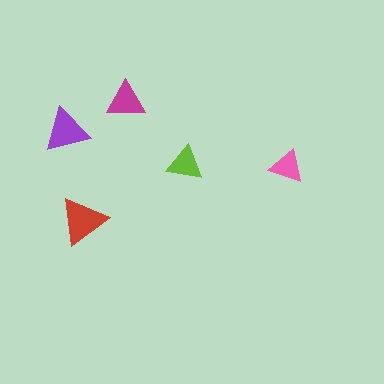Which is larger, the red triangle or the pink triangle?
The red one.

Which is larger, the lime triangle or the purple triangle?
The purple one.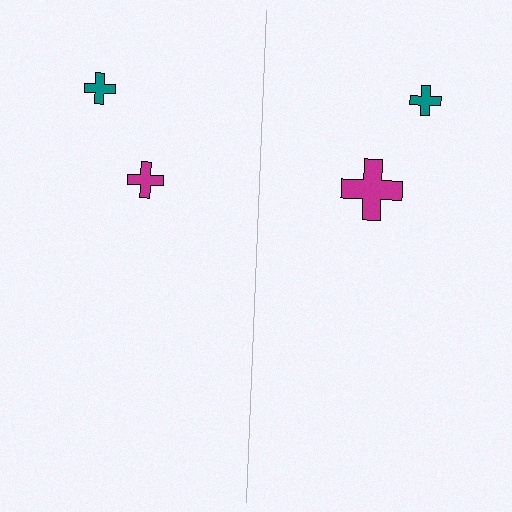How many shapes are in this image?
There are 4 shapes in this image.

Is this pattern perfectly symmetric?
No, the pattern is not perfectly symmetric. The magenta cross on the right side has a different size than its mirror counterpart.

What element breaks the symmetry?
The magenta cross on the right side has a different size than its mirror counterpart.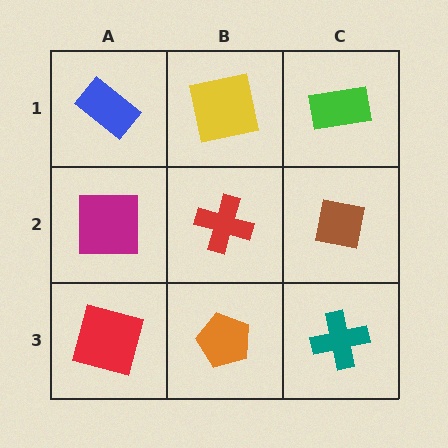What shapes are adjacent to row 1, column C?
A brown square (row 2, column C), a yellow square (row 1, column B).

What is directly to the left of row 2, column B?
A magenta square.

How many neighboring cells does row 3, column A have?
2.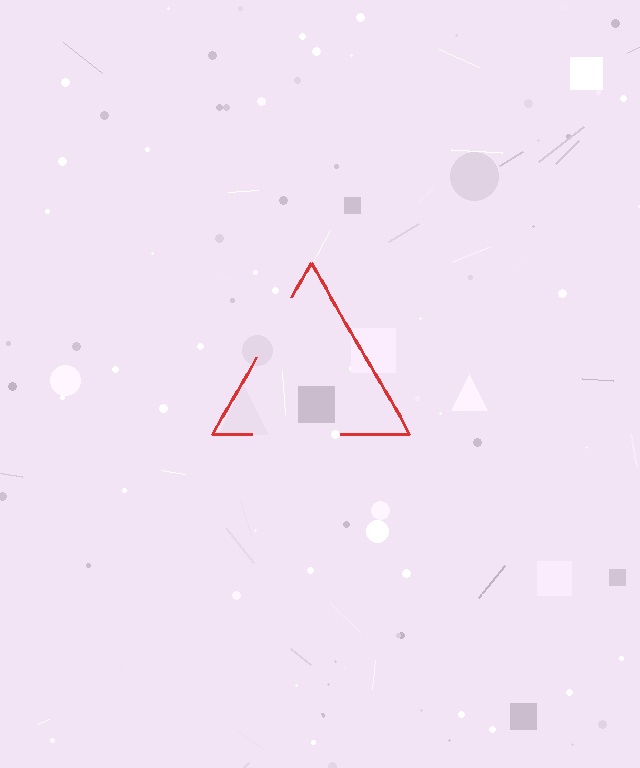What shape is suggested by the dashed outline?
The dashed outline suggests a triangle.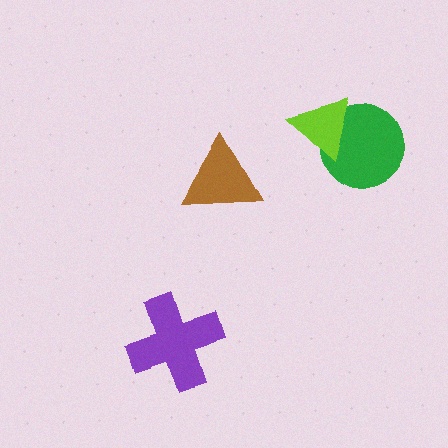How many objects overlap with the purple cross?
0 objects overlap with the purple cross.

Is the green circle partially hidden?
Yes, it is partially covered by another shape.